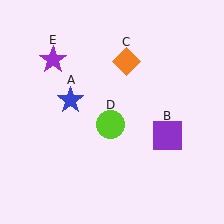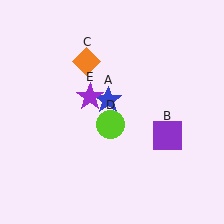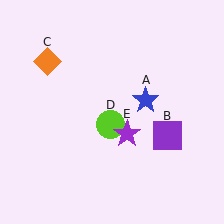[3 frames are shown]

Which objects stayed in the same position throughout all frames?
Purple square (object B) and lime circle (object D) remained stationary.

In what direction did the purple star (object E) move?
The purple star (object E) moved down and to the right.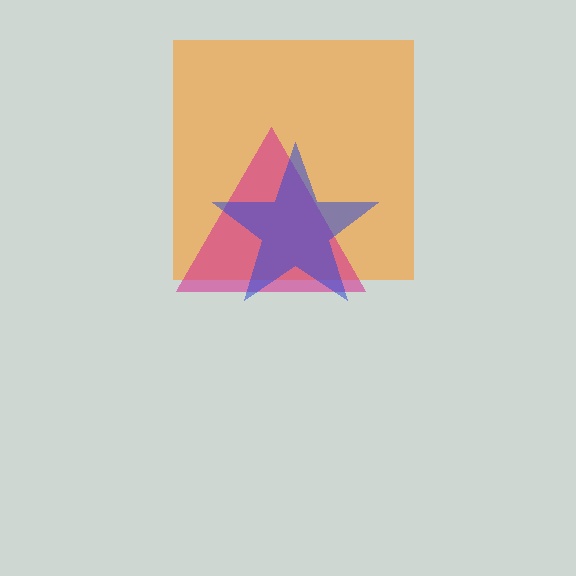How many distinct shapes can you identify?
There are 3 distinct shapes: an orange square, a magenta triangle, a blue star.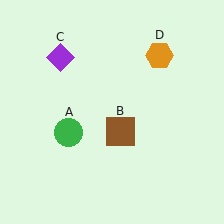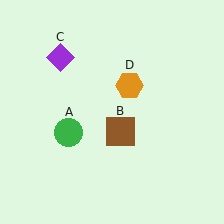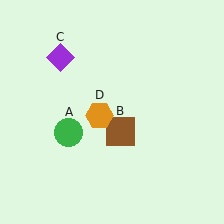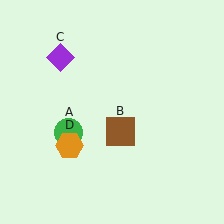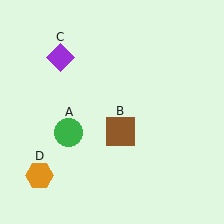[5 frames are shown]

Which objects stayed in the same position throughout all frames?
Green circle (object A) and brown square (object B) and purple diamond (object C) remained stationary.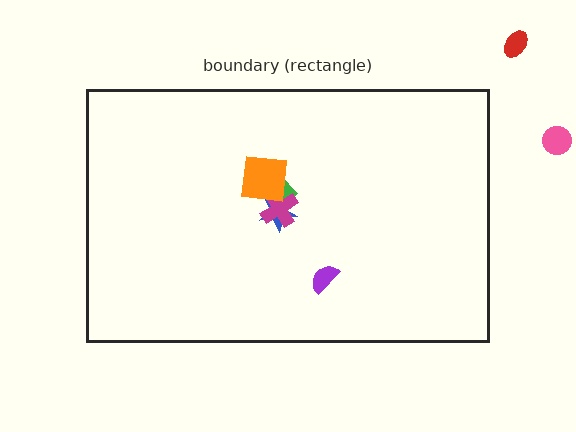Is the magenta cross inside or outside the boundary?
Inside.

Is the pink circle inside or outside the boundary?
Outside.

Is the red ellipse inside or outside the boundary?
Outside.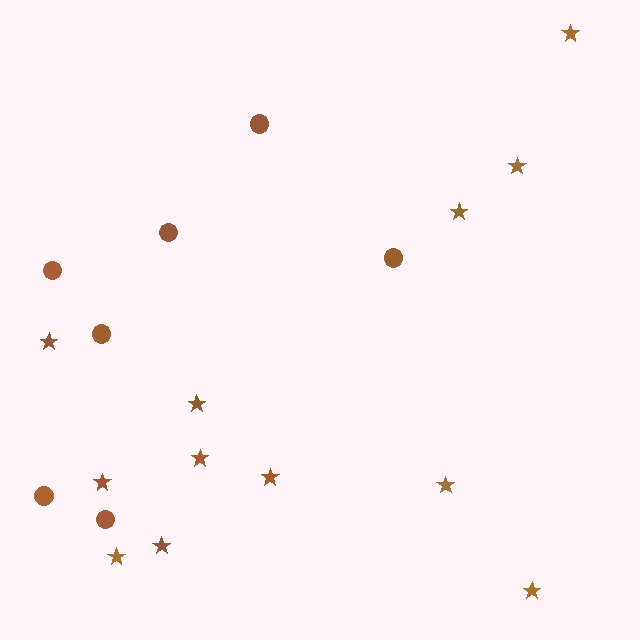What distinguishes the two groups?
There are 2 groups: one group of circles (7) and one group of stars (12).